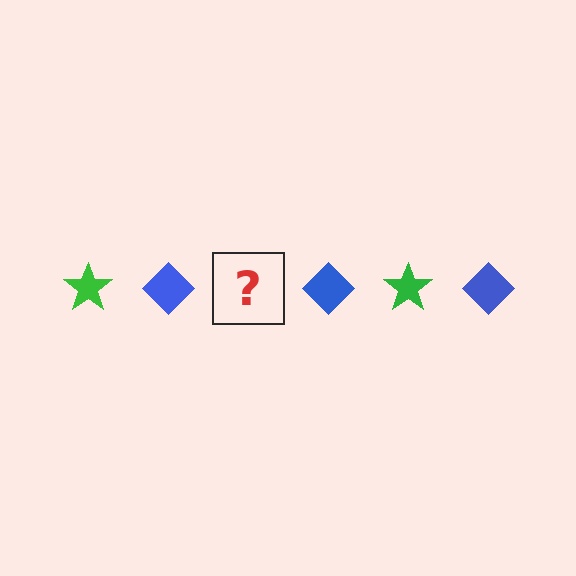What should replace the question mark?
The question mark should be replaced with a green star.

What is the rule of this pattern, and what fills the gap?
The rule is that the pattern alternates between green star and blue diamond. The gap should be filled with a green star.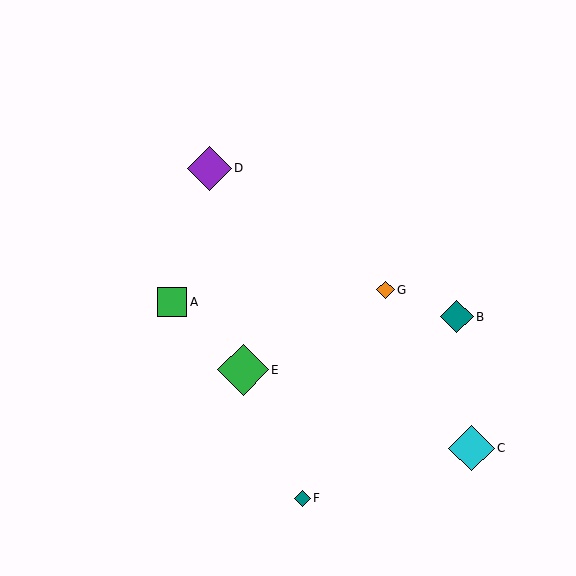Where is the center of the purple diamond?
The center of the purple diamond is at (209, 168).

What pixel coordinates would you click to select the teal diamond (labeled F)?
Click at (303, 498) to select the teal diamond F.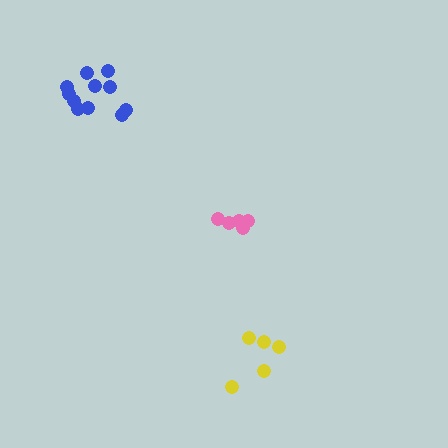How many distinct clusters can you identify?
There are 3 distinct clusters.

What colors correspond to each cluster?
The clusters are colored: pink, yellow, blue.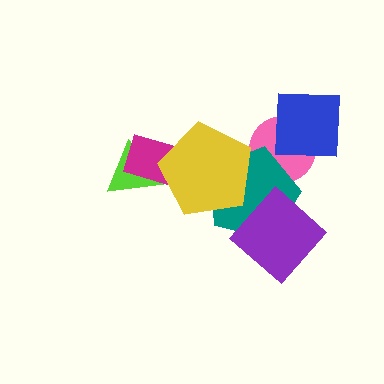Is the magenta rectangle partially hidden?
Yes, it is partially covered by another shape.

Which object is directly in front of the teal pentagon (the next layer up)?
The yellow pentagon is directly in front of the teal pentagon.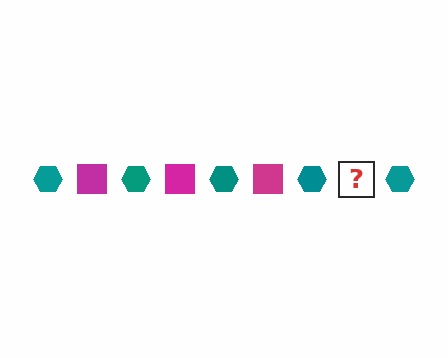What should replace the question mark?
The question mark should be replaced with a magenta square.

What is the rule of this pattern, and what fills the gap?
The rule is that the pattern alternates between teal hexagon and magenta square. The gap should be filled with a magenta square.